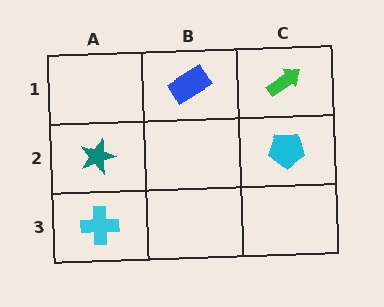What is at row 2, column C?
A cyan pentagon.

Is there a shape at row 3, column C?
No, that cell is empty.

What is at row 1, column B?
A blue rectangle.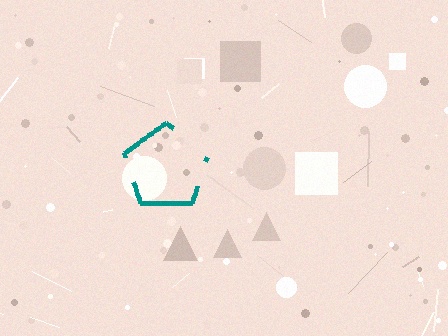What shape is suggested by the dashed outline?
The dashed outline suggests a pentagon.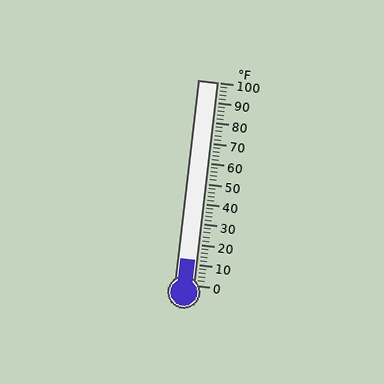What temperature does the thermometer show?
The thermometer shows approximately 12°F.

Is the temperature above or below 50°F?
The temperature is below 50°F.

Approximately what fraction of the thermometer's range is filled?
The thermometer is filled to approximately 10% of its range.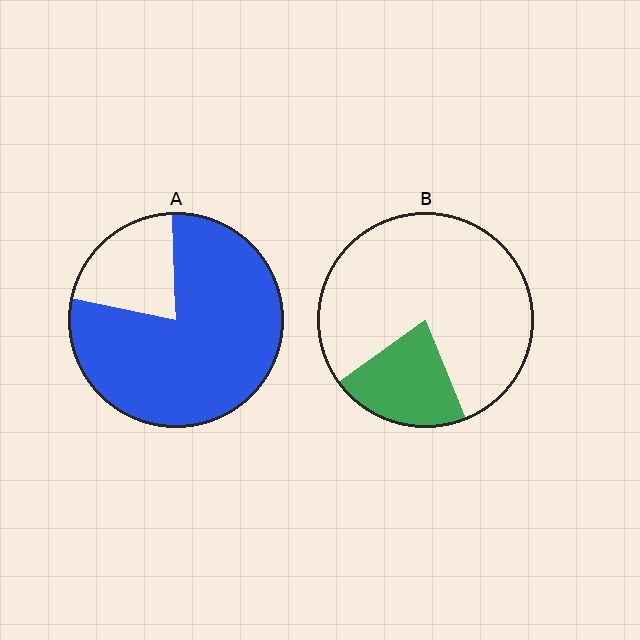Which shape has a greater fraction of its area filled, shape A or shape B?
Shape A.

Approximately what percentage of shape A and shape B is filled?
A is approximately 80% and B is approximately 20%.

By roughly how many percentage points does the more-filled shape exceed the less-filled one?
By roughly 60 percentage points (A over B).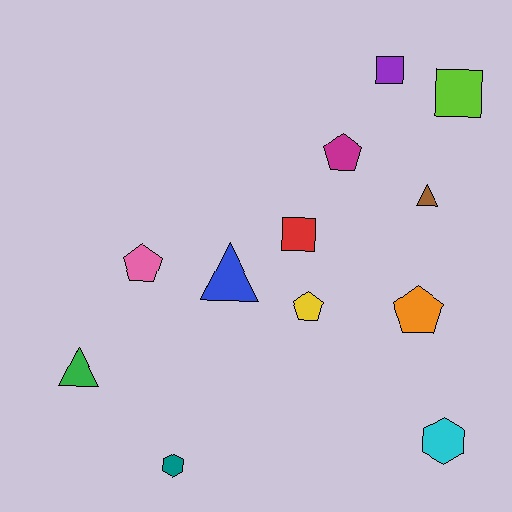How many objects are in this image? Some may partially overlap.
There are 12 objects.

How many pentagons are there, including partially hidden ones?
There are 4 pentagons.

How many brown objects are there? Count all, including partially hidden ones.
There is 1 brown object.